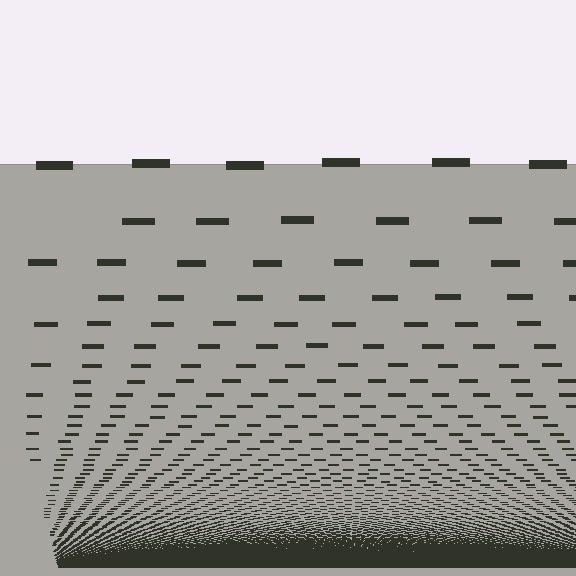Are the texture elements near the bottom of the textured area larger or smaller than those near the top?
Smaller. The gradient is inverted — elements near the bottom are smaller and denser.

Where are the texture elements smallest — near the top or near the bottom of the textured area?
Near the bottom.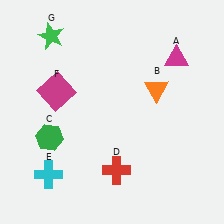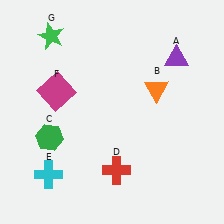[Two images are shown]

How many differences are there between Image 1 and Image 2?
There is 1 difference between the two images.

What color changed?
The triangle (A) changed from magenta in Image 1 to purple in Image 2.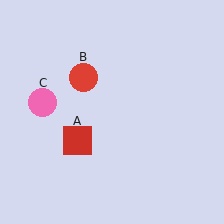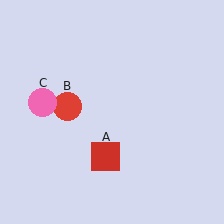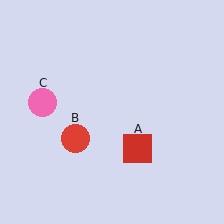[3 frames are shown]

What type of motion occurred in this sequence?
The red square (object A), red circle (object B) rotated counterclockwise around the center of the scene.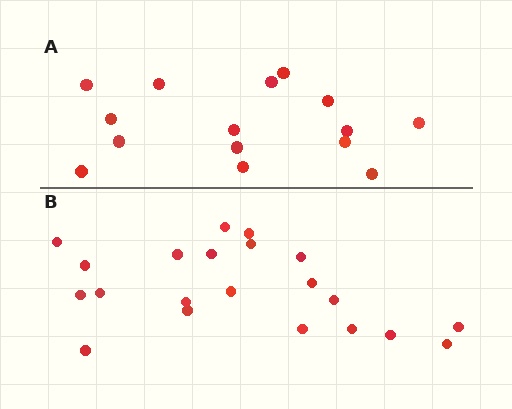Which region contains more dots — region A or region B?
Region B (the bottom region) has more dots.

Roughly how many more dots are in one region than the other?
Region B has about 6 more dots than region A.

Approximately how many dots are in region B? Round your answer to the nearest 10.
About 20 dots. (The exact count is 21, which rounds to 20.)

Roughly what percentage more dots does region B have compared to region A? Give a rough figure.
About 40% more.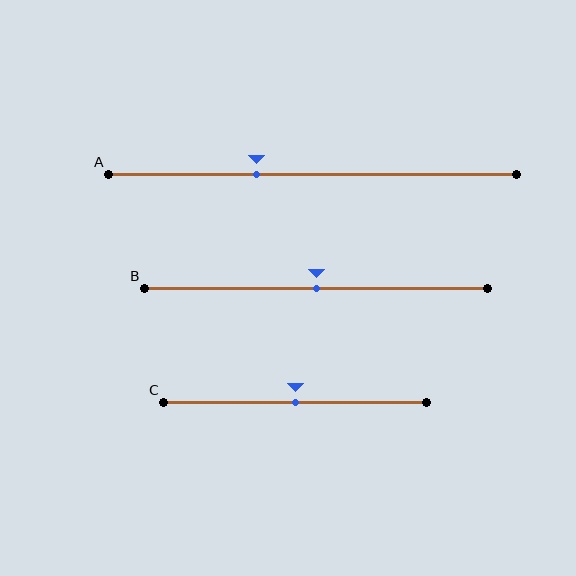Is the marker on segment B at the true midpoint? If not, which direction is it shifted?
Yes, the marker on segment B is at the true midpoint.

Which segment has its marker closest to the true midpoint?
Segment B has its marker closest to the true midpoint.